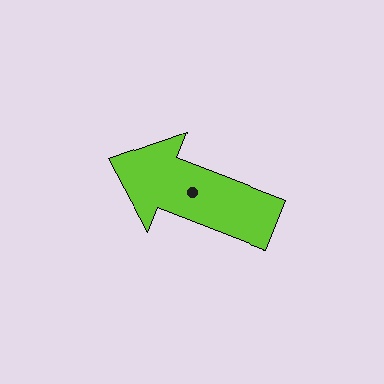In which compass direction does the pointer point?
West.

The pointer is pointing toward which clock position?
Roughly 10 o'clock.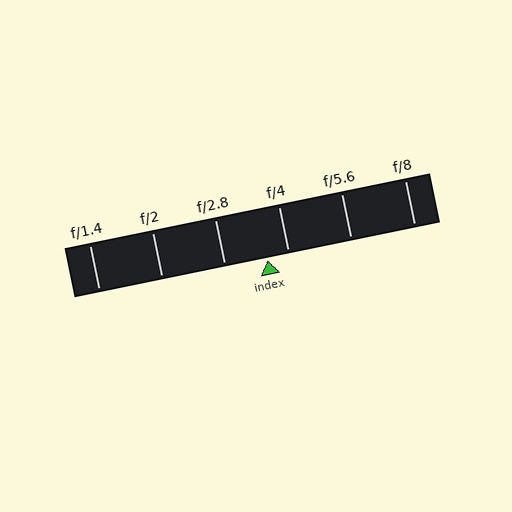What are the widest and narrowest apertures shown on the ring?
The widest aperture shown is f/1.4 and the narrowest is f/8.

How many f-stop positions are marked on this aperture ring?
There are 6 f-stop positions marked.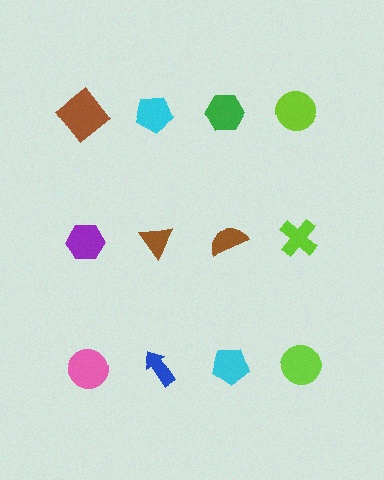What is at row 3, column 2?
A blue arrow.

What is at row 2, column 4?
A lime cross.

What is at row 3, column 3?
A cyan pentagon.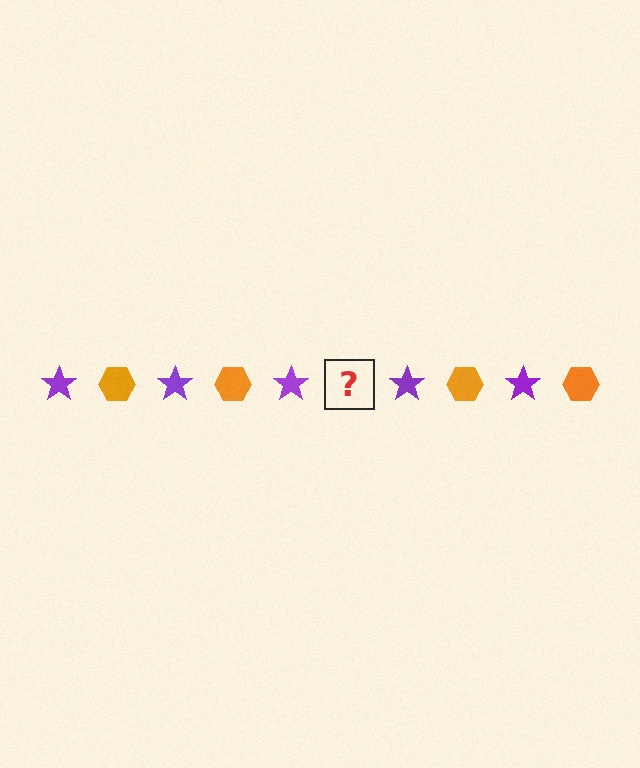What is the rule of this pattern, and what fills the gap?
The rule is that the pattern alternates between purple star and orange hexagon. The gap should be filled with an orange hexagon.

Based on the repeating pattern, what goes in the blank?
The blank should be an orange hexagon.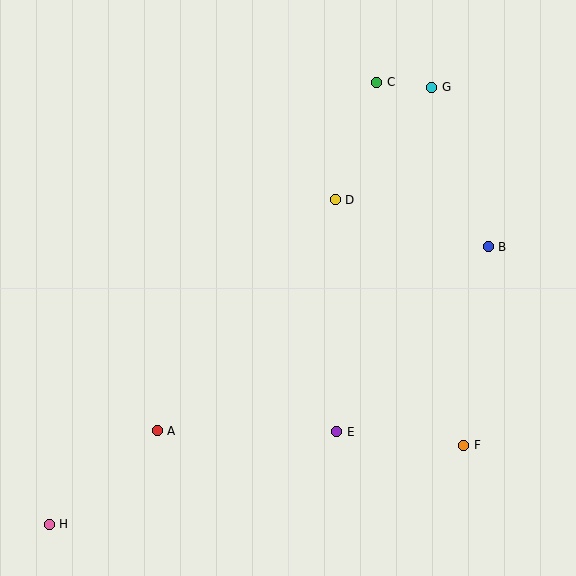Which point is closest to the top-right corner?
Point G is closest to the top-right corner.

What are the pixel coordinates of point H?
Point H is at (49, 524).